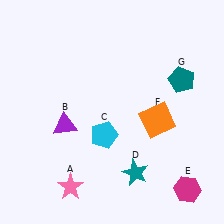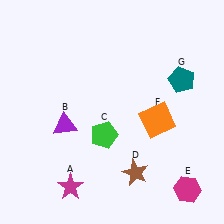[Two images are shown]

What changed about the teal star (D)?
In Image 1, D is teal. In Image 2, it changed to brown.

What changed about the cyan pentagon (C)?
In Image 1, C is cyan. In Image 2, it changed to green.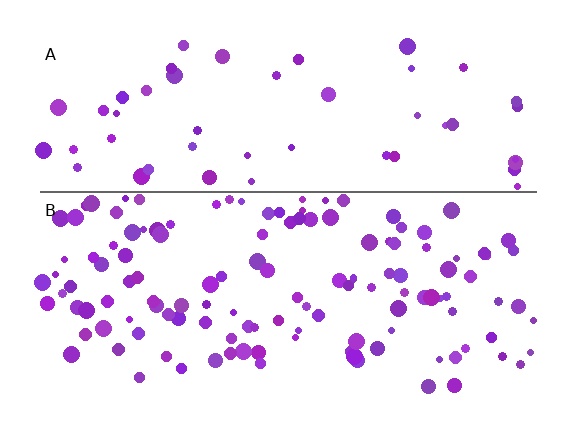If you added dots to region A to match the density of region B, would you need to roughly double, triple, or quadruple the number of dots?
Approximately double.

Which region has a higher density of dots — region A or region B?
B (the bottom).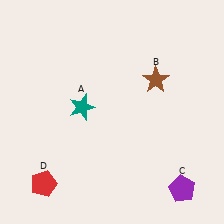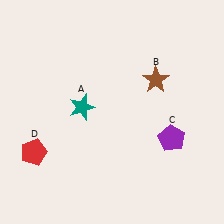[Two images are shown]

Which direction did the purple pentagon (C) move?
The purple pentagon (C) moved up.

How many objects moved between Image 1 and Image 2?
2 objects moved between the two images.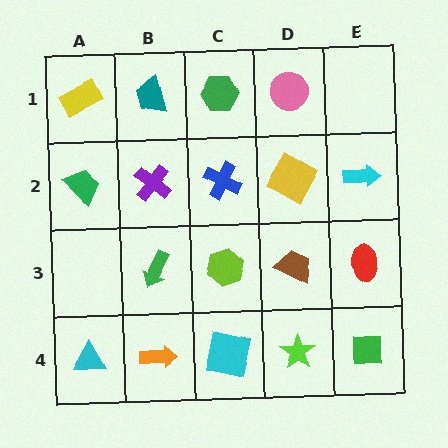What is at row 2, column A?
A green trapezoid.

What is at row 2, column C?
A blue cross.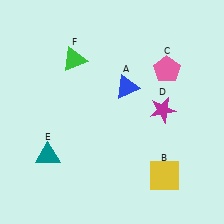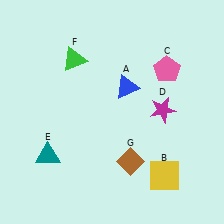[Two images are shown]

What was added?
A brown diamond (G) was added in Image 2.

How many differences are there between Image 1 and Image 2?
There is 1 difference between the two images.